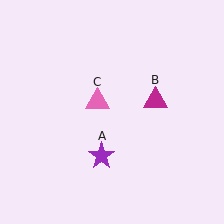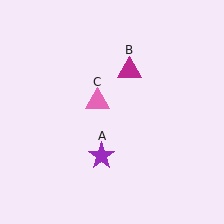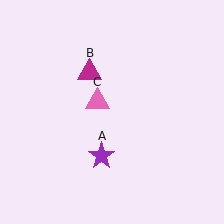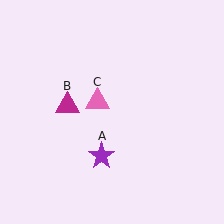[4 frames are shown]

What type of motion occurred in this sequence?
The magenta triangle (object B) rotated counterclockwise around the center of the scene.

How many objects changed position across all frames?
1 object changed position: magenta triangle (object B).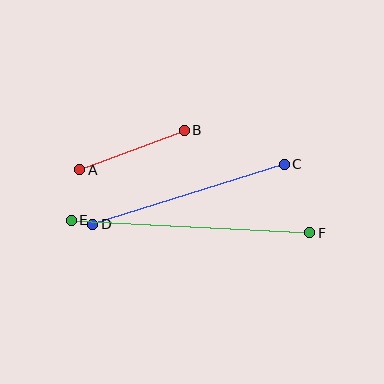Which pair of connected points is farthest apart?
Points E and F are farthest apart.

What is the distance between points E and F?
The distance is approximately 239 pixels.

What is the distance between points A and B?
The distance is approximately 112 pixels.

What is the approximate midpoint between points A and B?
The midpoint is at approximately (132, 150) pixels.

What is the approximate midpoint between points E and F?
The midpoint is at approximately (191, 227) pixels.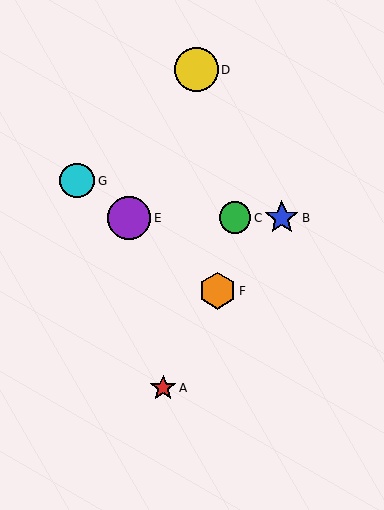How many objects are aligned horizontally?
3 objects (B, C, E) are aligned horizontally.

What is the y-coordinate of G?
Object G is at y≈181.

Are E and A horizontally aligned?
No, E is at y≈218 and A is at y≈388.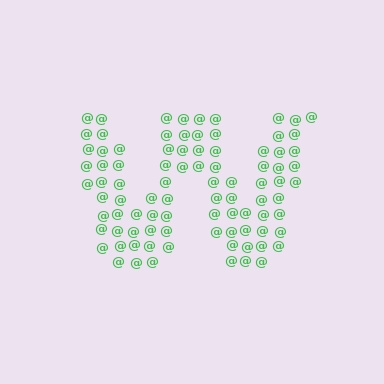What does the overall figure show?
The overall figure shows the letter W.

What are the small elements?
The small elements are at signs.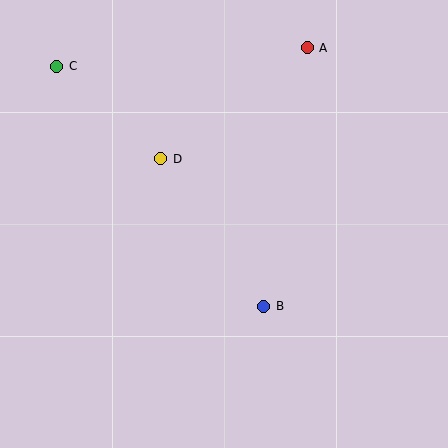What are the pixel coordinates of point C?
Point C is at (57, 66).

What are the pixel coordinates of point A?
Point A is at (307, 48).